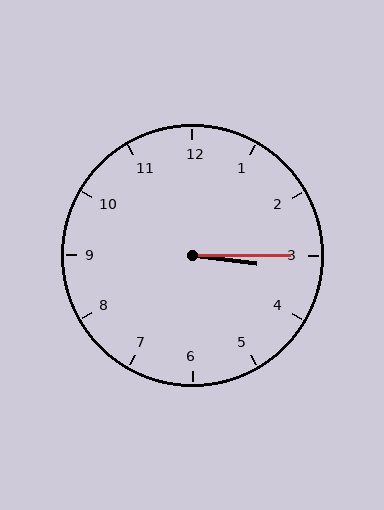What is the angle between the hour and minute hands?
Approximately 8 degrees.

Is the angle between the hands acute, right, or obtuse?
It is acute.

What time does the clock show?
3:15.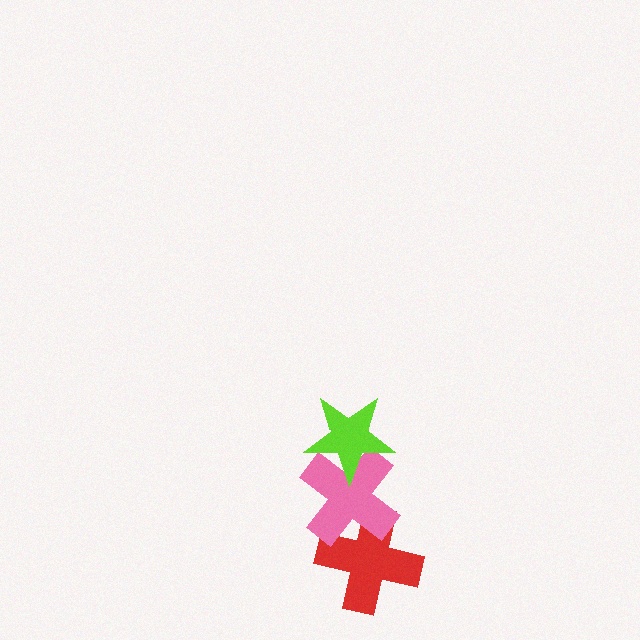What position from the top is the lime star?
The lime star is 1st from the top.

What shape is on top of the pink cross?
The lime star is on top of the pink cross.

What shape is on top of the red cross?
The pink cross is on top of the red cross.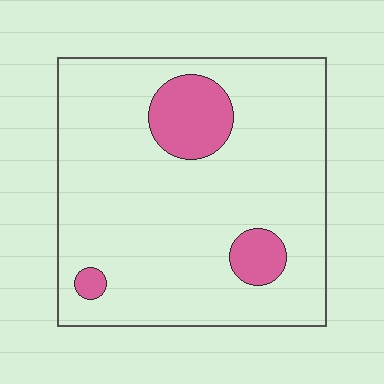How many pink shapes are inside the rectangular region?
3.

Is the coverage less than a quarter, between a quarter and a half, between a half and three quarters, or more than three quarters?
Less than a quarter.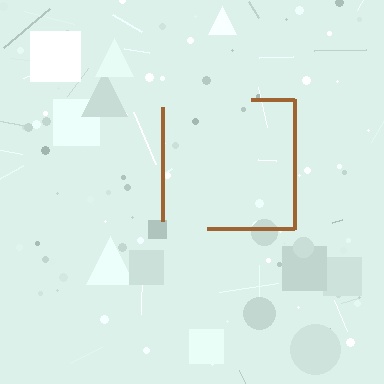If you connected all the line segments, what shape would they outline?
They would outline a square.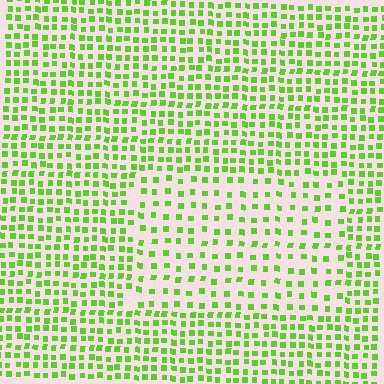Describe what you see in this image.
The image contains small lime elements arranged at two different densities. A rectangle-shaped region is visible where the elements are less densely packed than the surrounding area.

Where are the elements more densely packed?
The elements are more densely packed outside the rectangle boundary.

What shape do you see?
I see a rectangle.